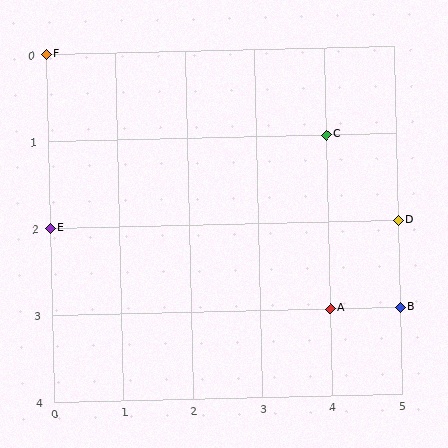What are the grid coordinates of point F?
Point F is at grid coordinates (0, 0).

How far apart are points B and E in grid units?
Points B and E are 5 columns and 1 row apart (about 5.1 grid units diagonally).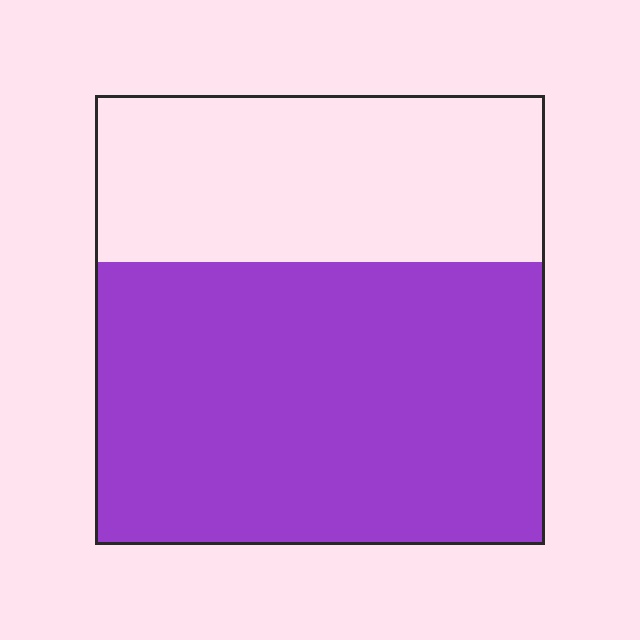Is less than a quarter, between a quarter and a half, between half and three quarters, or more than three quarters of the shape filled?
Between half and three quarters.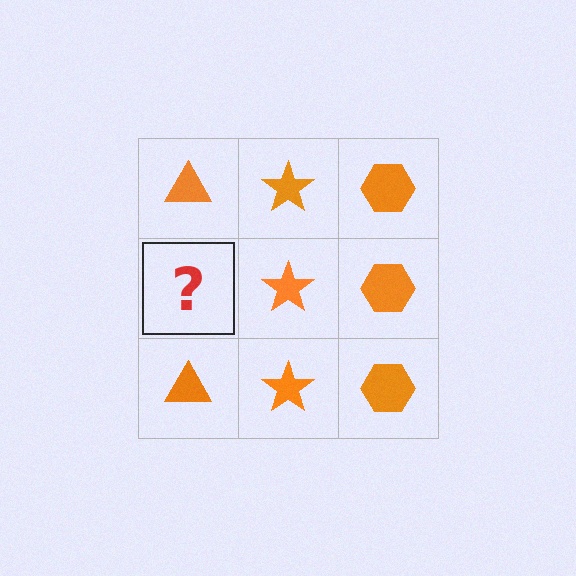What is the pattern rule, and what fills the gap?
The rule is that each column has a consistent shape. The gap should be filled with an orange triangle.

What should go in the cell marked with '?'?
The missing cell should contain an orange triangle.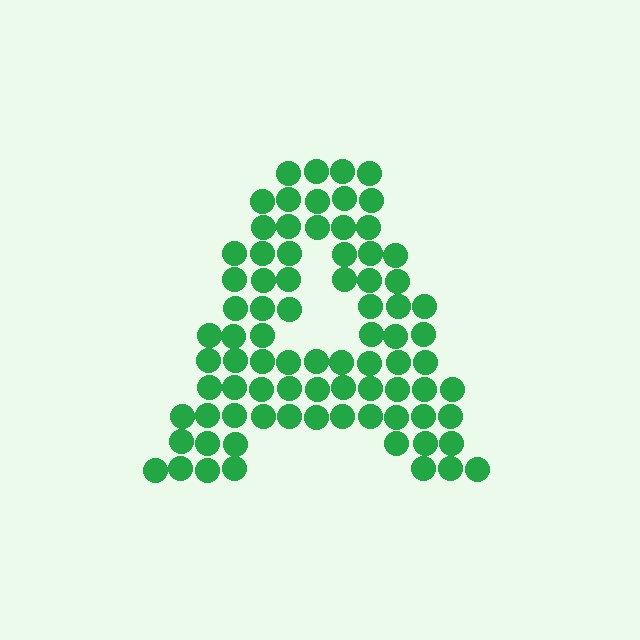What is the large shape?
The large shape is the letter A.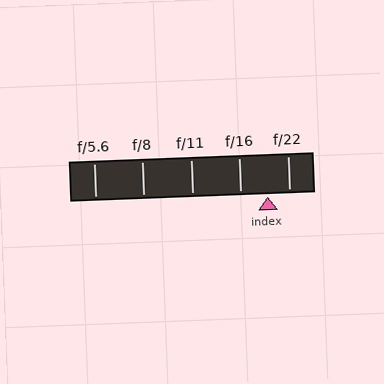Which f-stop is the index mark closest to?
The index mark is closest to f/22.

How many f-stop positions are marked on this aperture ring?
There are 5 f-stop positions marked.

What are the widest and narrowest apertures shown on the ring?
The widest aperture shown is f/5.6 and the narrowest is f/22.